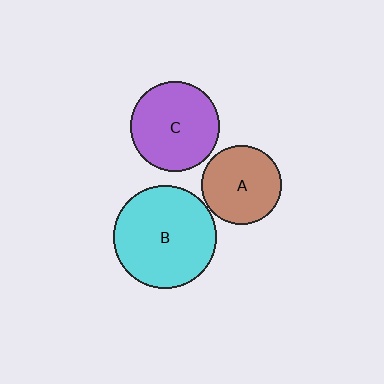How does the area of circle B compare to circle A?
Approximately 1.7 times.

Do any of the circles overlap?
No, none of the circles overlap.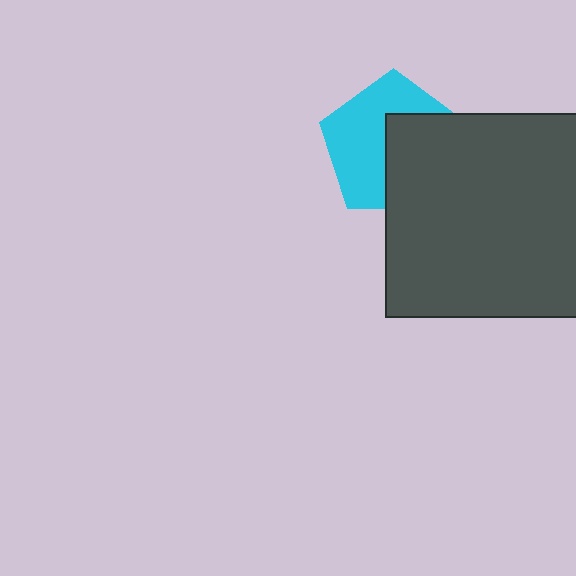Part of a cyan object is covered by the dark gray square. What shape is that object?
It is a pentagon.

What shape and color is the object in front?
The object in front is a dark gray square.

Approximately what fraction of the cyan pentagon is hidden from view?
Roughly 45% of the cyan pentagon is hidden behind the dark gray square.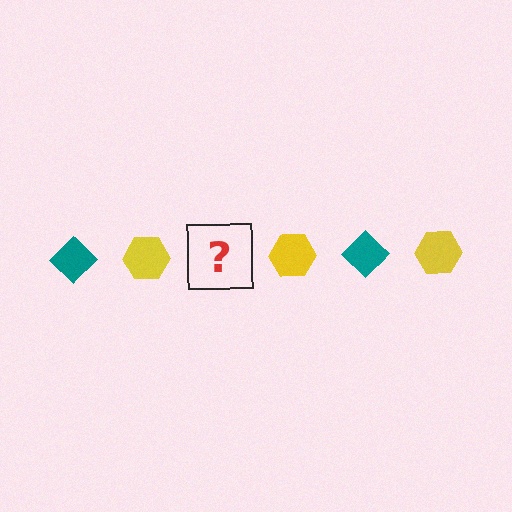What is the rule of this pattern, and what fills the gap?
The rule is that the pattern alternates between teal diamond and yellow hexagon. The gap should be filled with a teal diamond.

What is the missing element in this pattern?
The missing element is a teal diamond.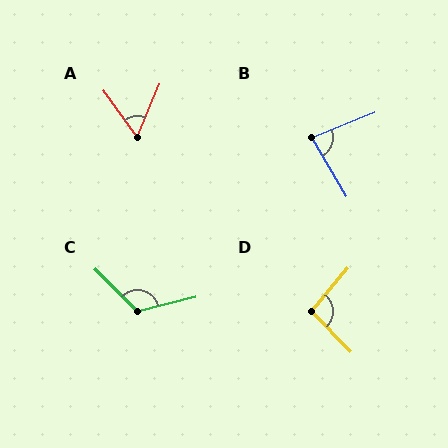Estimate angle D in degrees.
Approximately 95 degrees.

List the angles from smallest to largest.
A (59°), B (81°), D (95°), C (121°).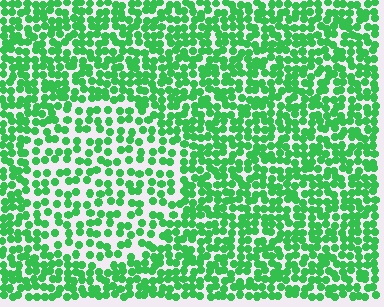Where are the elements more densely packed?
The elements are more densely packed outside the circle boundary.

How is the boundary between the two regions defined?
The boundary is defined by a change in element density (approximately 1.7x ratio). All elements are the same color, size, and shape.